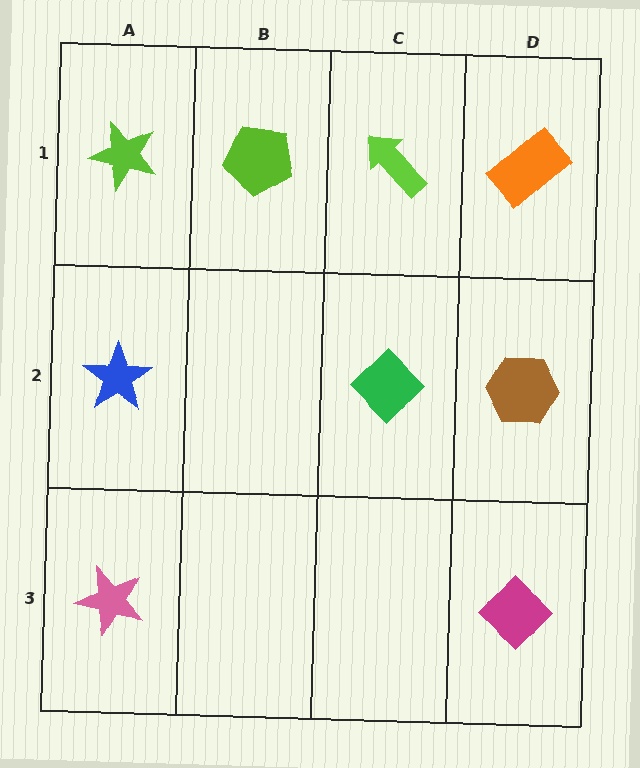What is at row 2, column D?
A brown hexagon.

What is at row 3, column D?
A magenta diamond.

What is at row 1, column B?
A lime pentagon.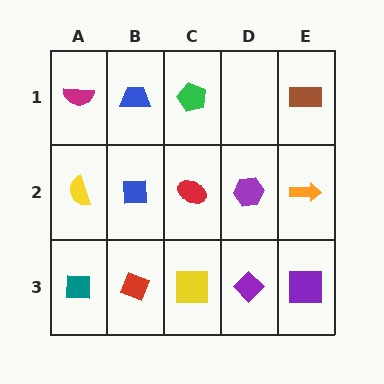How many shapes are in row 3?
5 shapes.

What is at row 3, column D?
A purple diamond.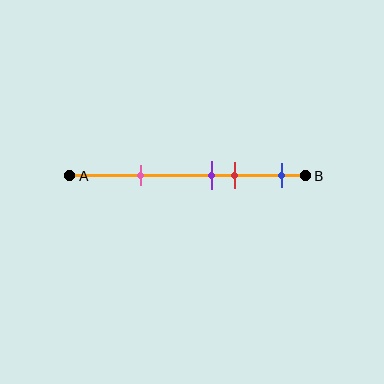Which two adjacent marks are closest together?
The purple and red marks are the closest adjacent pair.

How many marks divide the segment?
There are 4 marks dividing the segment.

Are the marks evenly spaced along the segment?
No, the marks are not evenly spaced.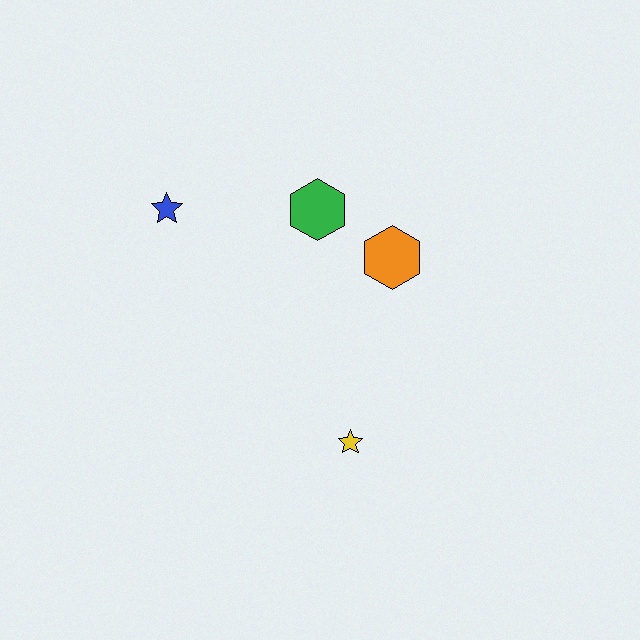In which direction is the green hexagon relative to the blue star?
The green hexagon is to the right of the blue star.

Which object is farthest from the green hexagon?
The yellow star is farthest from the green hexagon.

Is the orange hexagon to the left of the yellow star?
No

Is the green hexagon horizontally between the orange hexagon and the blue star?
Yes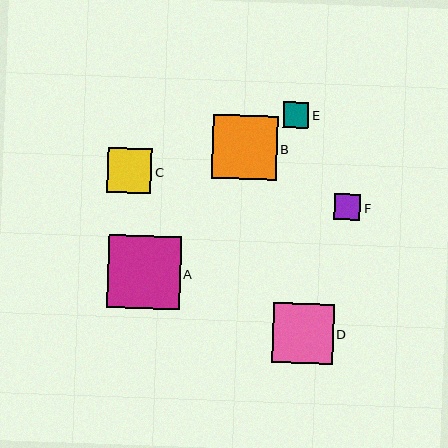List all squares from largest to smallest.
From largest to smallest: A, B, D, C, F, E.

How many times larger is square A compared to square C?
Square A is approximately 1.6 times the size of square C.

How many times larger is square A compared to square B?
Square A is approximately 1.1 times the size of square B.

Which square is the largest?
Square A is the largest with a size of approximately 73 pixels.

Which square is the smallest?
Square E is the smallest with a size of approximately 26 pixels.